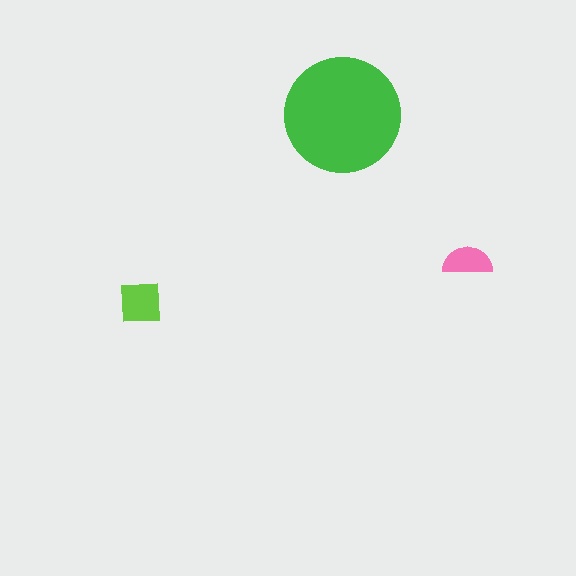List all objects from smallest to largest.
The pink semicircle, the lime square, the green circle.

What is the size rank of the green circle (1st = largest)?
1st.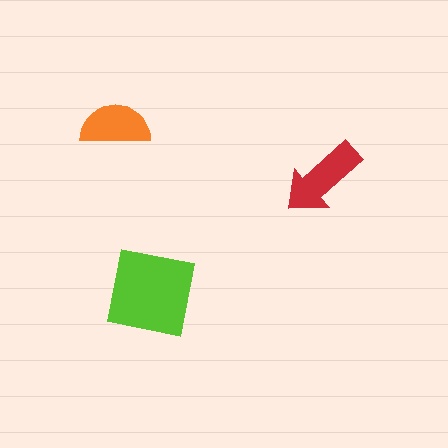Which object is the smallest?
The orange semicircle.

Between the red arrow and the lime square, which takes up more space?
The lime square.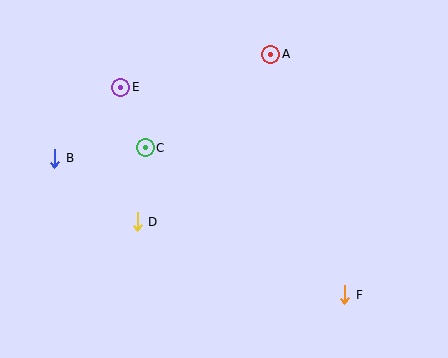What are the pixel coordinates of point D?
Point D is at (137, 222).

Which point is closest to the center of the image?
Point C at (145, 148) is closest to the center.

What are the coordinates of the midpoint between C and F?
The midpoint between C and F is at (245, 221).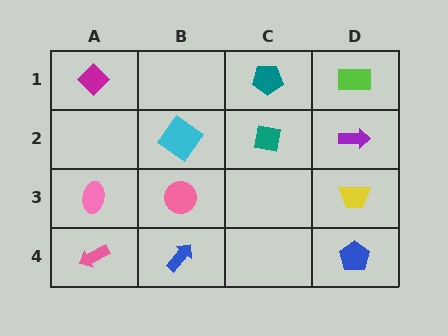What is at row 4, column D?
A blue pentagon.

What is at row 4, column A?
A pink arrow.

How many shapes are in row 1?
3 shapes.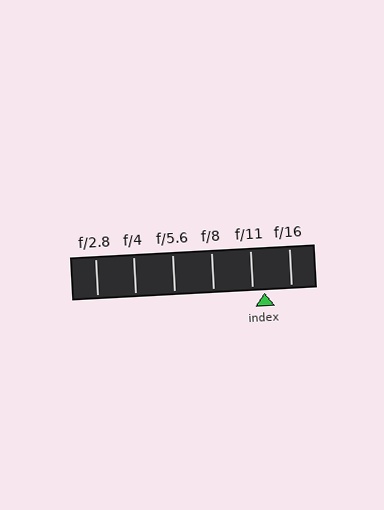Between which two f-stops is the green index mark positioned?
The index mark is between f/11 and f/16.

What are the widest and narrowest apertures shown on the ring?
The widest aperture shown is f/2.8 and the narrowest is f/16.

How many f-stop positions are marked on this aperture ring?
There are 6 f-stop positions marked.